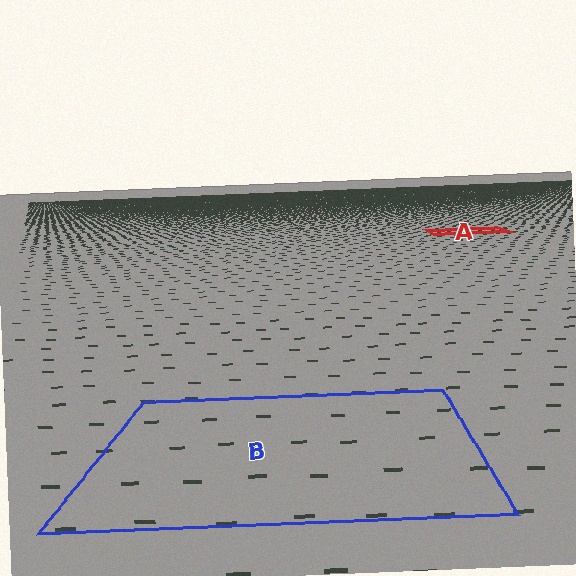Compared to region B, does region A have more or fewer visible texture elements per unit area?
Region A has more texture elements per unit area — they are packed more densely because it is farther away.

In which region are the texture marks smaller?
The texture marks are smaller in region A, because it is farther away.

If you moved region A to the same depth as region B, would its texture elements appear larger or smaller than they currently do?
They would appear larger. At a closer depth, the same texture elements are projected at a bigger on-screen size.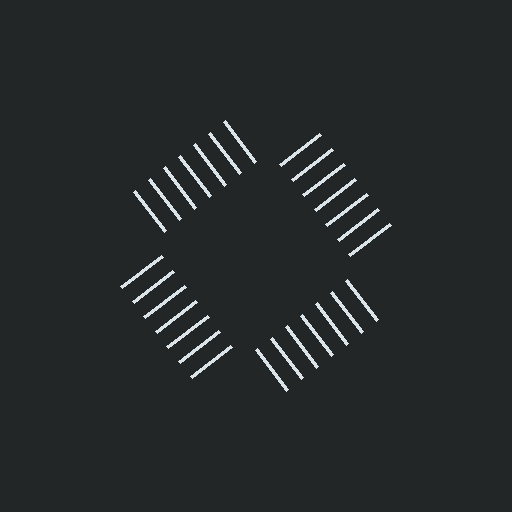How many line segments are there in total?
28 — 7 along each of the 4 edges.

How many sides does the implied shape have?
4 sides — the line-ends trace a square.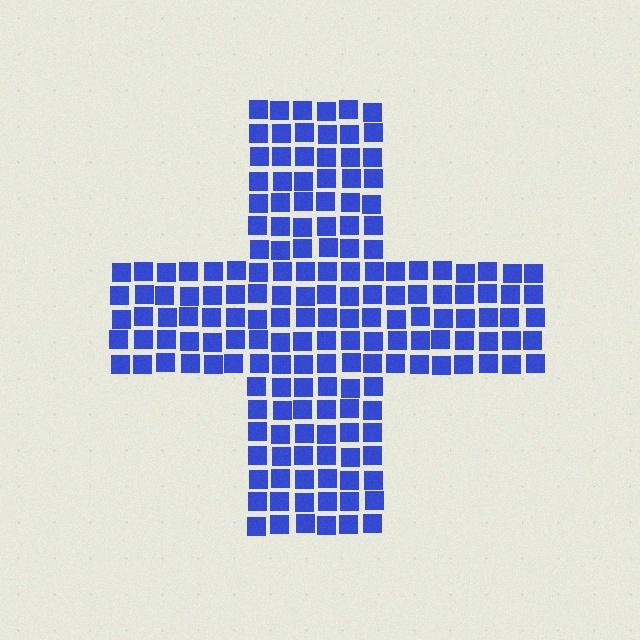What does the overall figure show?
The overall figure shows a cross.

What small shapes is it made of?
It is made of small squares.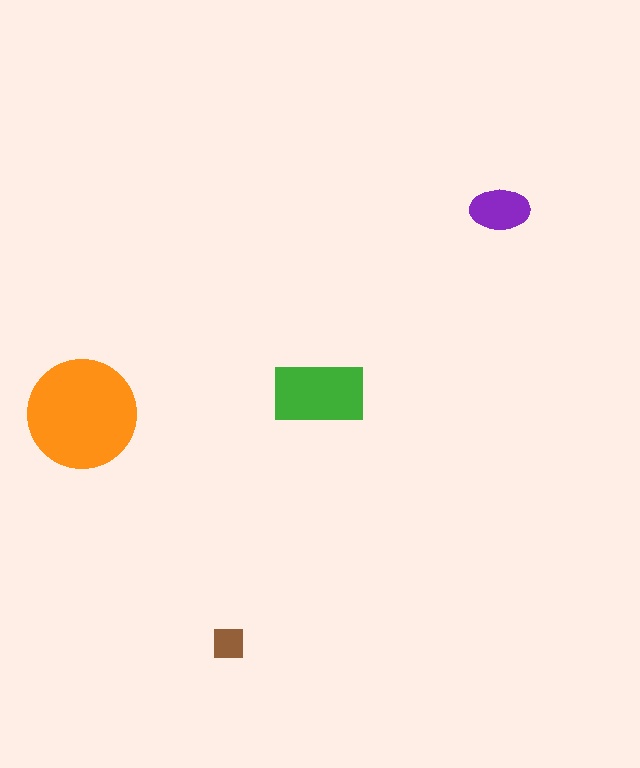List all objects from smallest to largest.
The brown square, the purple ellipse, the green rectangle, the orange circle.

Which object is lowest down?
The brown square is bottommost.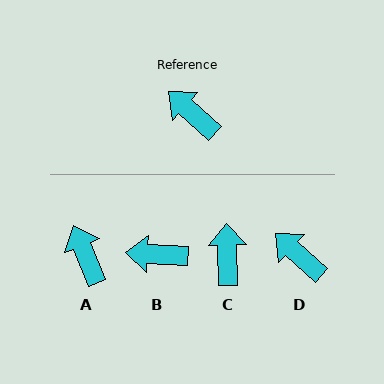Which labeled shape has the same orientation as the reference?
D.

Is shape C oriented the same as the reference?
No, it is off by about 47 degrees.